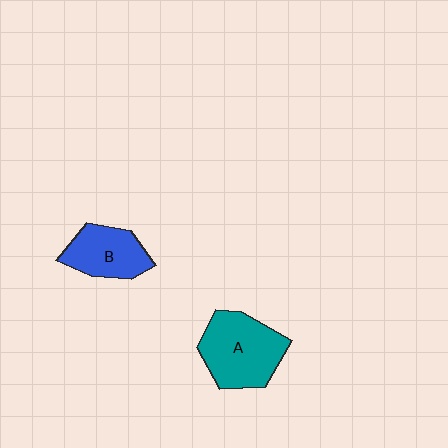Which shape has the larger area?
Shape A (teal).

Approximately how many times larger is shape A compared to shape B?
Approximately 1.4 times.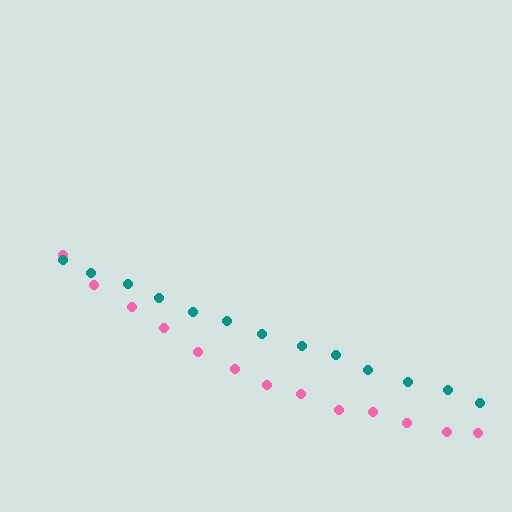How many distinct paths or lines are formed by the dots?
There are 2 distinct paths.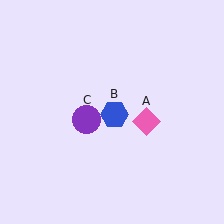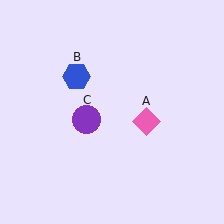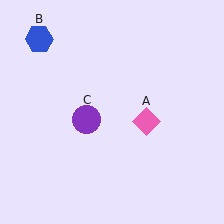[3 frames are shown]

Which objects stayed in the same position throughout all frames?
Pink diamond (object A) and purple circle (object C) remained stationary.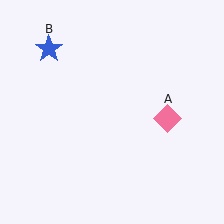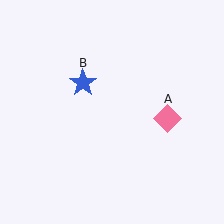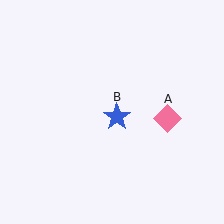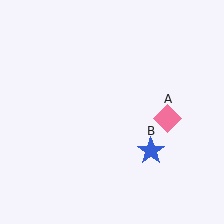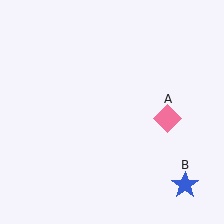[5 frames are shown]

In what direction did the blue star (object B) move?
The blue star (object B) moved down and to the right.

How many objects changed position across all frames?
1 object changed position: blue star (object B).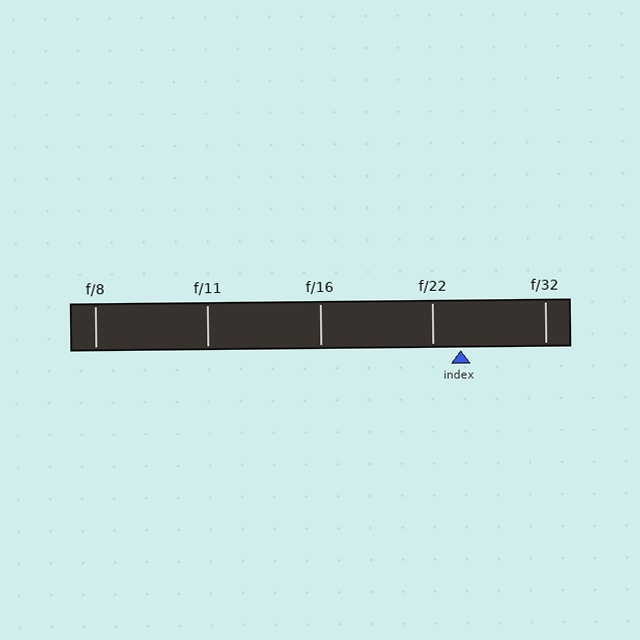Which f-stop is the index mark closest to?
The index mark is closest to f/22.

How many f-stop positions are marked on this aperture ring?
There are 5 f-stop positions marked.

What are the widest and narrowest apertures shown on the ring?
The widest aperture shown is f/8 and the narrowest is f/32.